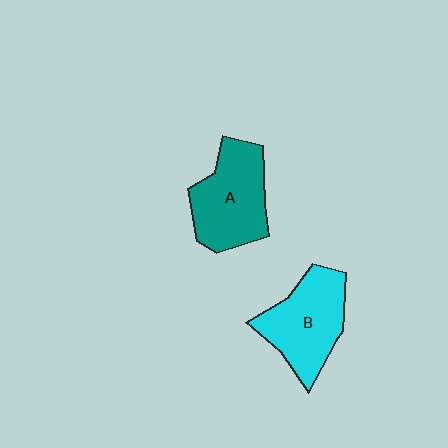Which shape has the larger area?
Shape A (teal).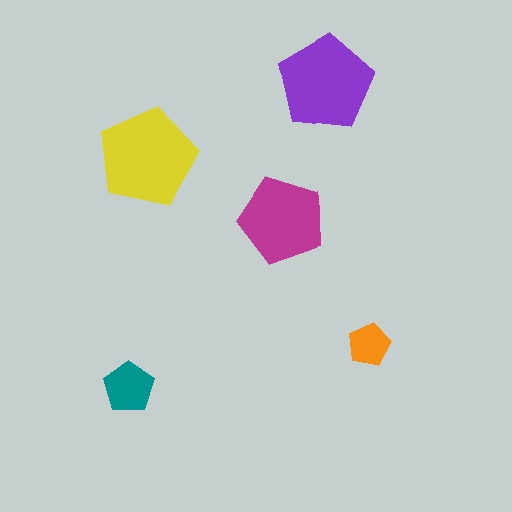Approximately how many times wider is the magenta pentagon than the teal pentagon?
About 1.5 times wider.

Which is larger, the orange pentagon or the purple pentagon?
The purple one.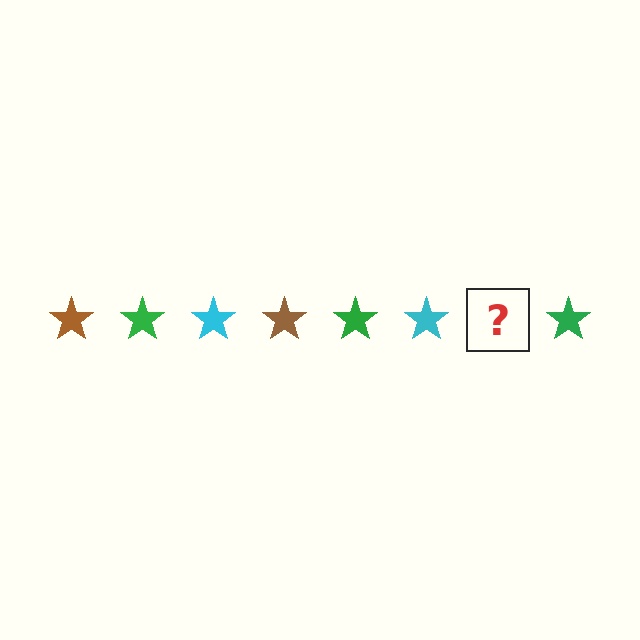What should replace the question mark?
The question mark should be replaced with a brown star.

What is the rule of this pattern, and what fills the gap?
The rule is that the pattern cycles through brown, green, cyan stars. The gap should be filled with a brown star.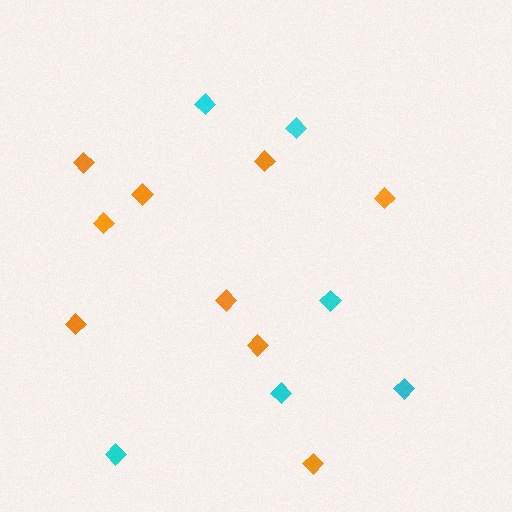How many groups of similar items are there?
There are 2 groups: one group of orange diamonds (9) and one group of cyan diamonds (6).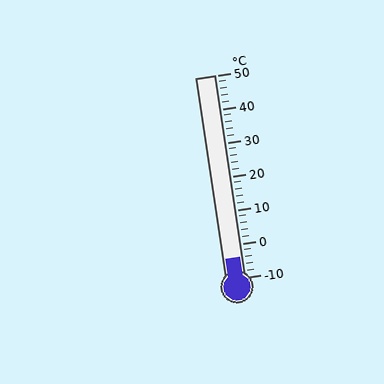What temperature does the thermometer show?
The thermometer shows approximately -4°C.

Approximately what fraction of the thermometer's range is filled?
The thermometer is filled to approximately 10% of its range.